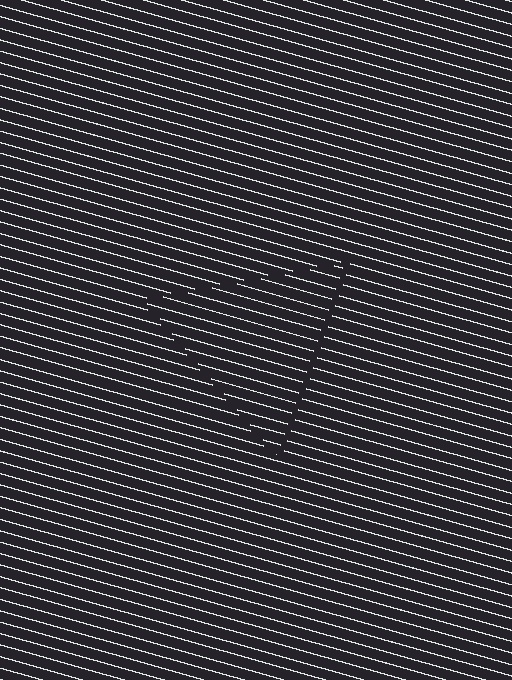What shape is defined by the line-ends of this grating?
An illusory triangle. The interior of the shape contains the same grating, shifted by half a period — the contour is defined by the phase discontinuity where line-ends from the inner and outer gratings abut.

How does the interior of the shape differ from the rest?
The interior of the shape contains the same grating, shifted by half a period — the contour is defined by the phase discontinuity where line-ends from the inner and outer gratings abut.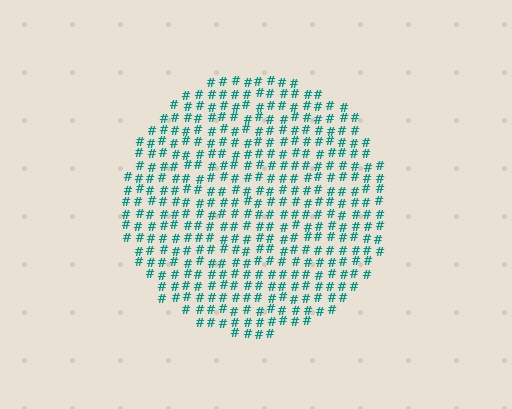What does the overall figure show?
The overall figure shows a circle.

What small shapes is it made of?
It is made of small hash symbols.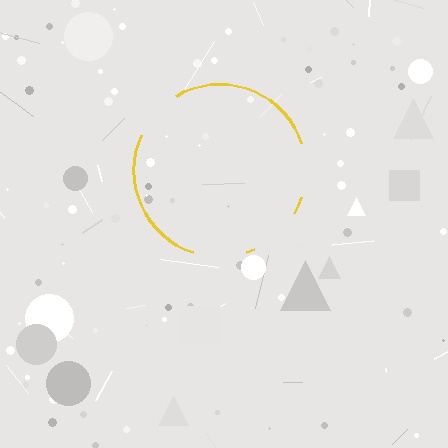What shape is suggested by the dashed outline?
The dashed outline suggests a circle.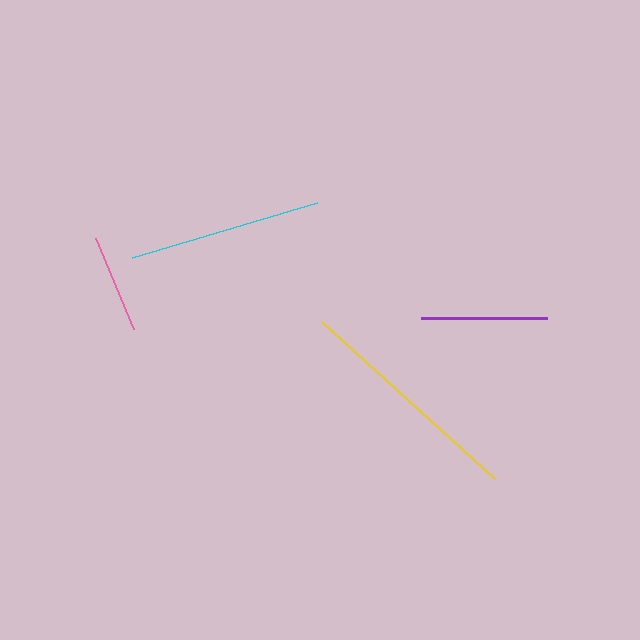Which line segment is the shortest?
The pink line is the shortest at approximately 99 pixels.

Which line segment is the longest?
The yellow line is the longest at approximately 233 pixels.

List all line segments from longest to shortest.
From longest to shortest: yellow, cyan, purple, pink.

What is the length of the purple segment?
The purple segment is approximately 126 pixels long.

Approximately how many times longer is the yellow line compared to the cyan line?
The yellow line is approximately 1.2 times the length of the cyan line.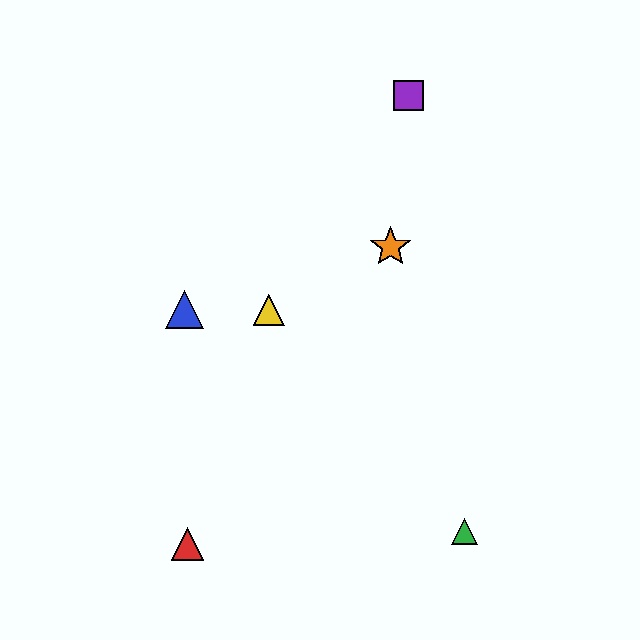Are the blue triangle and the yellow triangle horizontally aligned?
Yes, both are at y≈310.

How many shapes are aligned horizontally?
2 shapes (the blue triangle, the yellow triangle) are aligned horizontally.